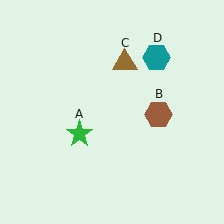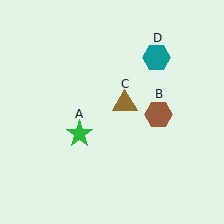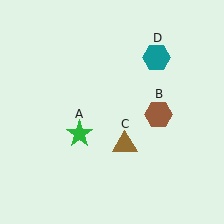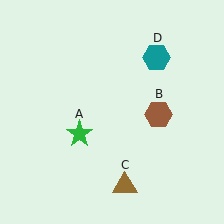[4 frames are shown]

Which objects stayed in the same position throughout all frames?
Green star (object A) and brown hexagon (object B) and teal hexagon (object D) remained stationary.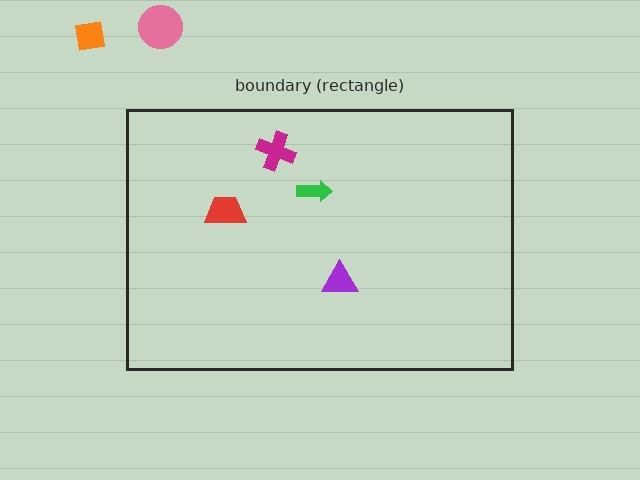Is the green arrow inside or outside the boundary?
Inside.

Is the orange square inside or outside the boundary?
Outside.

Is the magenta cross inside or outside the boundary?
Inside.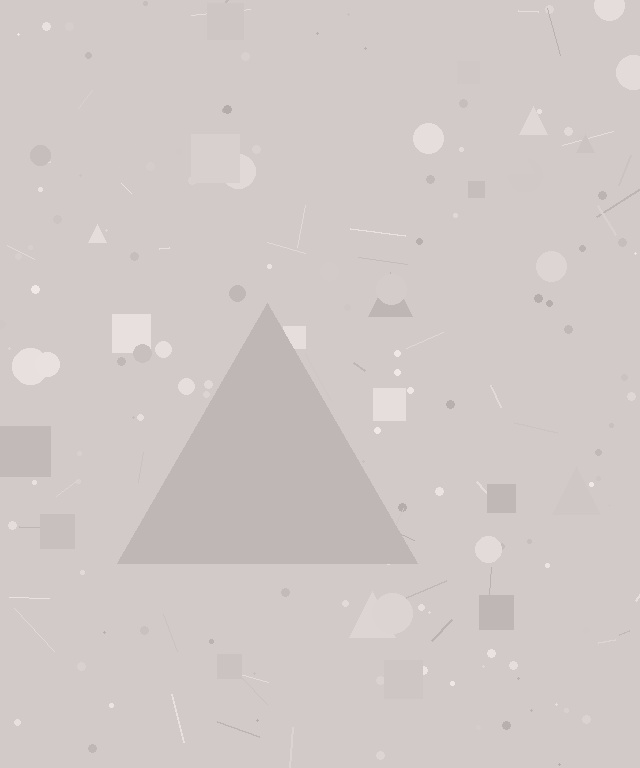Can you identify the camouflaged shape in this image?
The camouflaged shape is a triangle.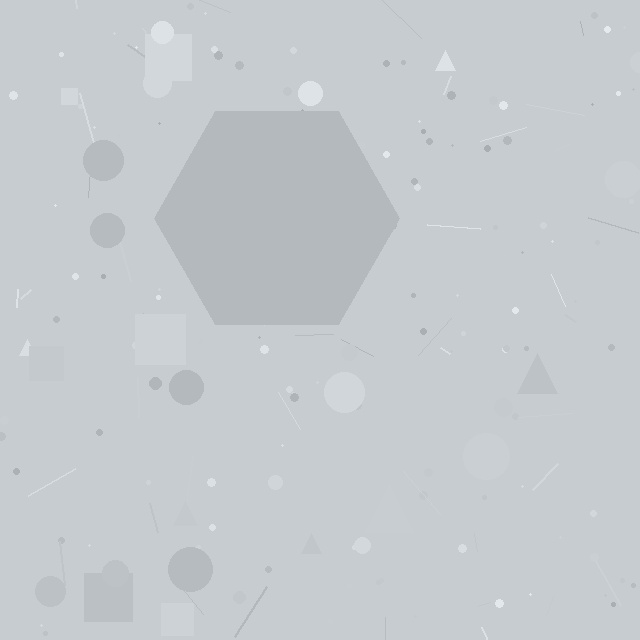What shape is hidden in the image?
A hexagon is hidden in the image.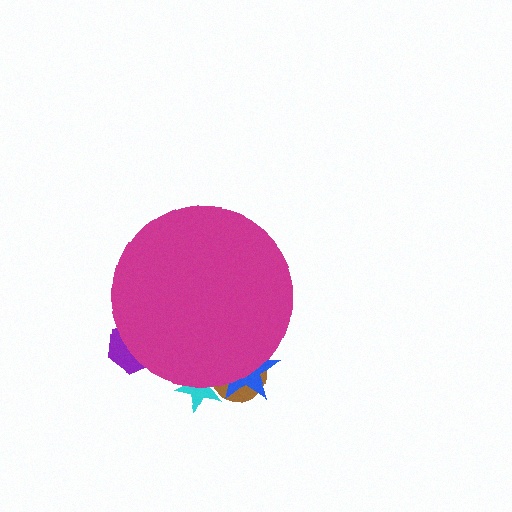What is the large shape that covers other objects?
A magenta circle.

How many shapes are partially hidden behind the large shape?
4 shapes are partially hidden.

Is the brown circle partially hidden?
Yes, the brown circle is partially hidden behind the magenta circle.